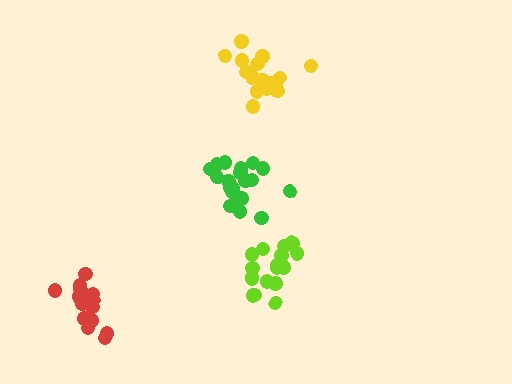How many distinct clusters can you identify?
There are 4 distinct clusters.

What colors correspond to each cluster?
The clusters are colored: red, yellow, green, lime.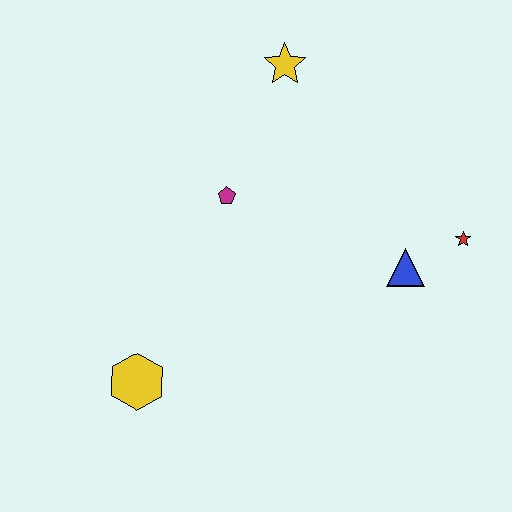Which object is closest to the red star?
The blue triangle is closest to the red star.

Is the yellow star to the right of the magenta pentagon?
Yes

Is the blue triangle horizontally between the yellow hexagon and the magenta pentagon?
No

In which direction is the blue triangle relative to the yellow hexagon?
The blue triangle is to the right of the yellow hexagon.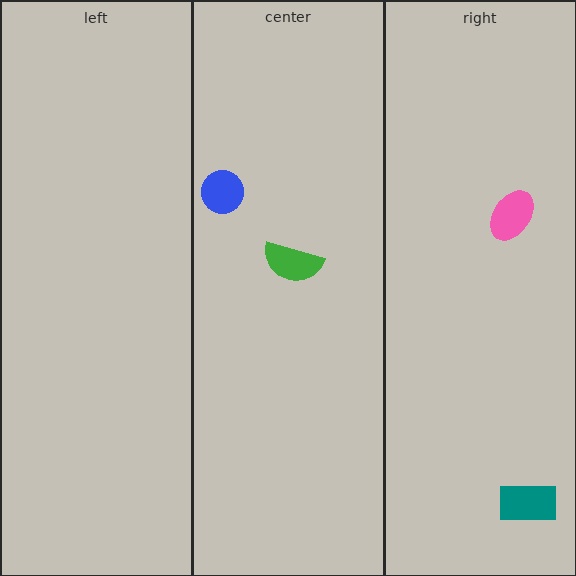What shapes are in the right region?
The pink ellipse, the teal rectangle.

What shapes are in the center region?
The green semicircle, the blue circle.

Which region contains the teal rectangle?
The right region.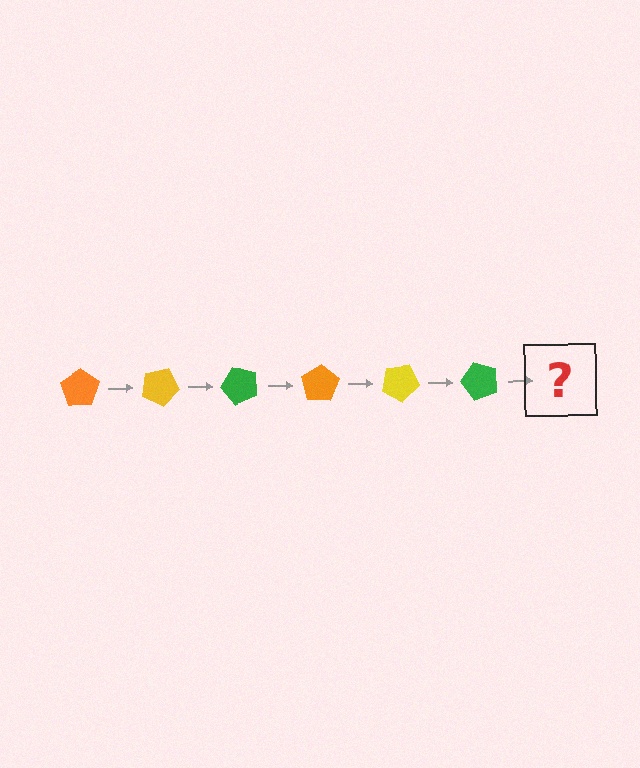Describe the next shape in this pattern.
It should be an orange pentagon, rotated 150 degrees from the start.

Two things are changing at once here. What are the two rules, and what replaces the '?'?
The two rules are that it rotates 25 degrees each step and the color cycles through orange, yellow, and green. The '?' should be an orange pentagon, rotated 150 degrees from the start.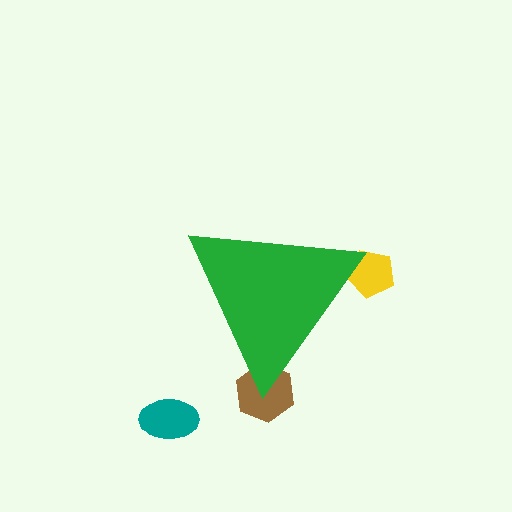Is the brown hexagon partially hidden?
Yes, the brown hexagon is partially hidden behind the green triangle.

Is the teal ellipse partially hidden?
No, the teal ellipse is fully visible.